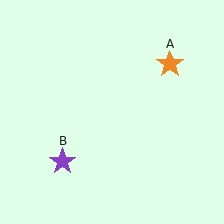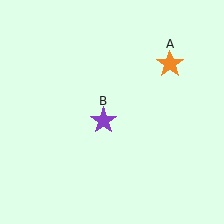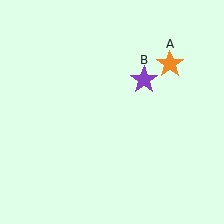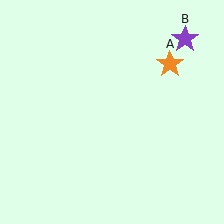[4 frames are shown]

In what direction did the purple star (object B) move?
The purple star (object B) moved up and to the right.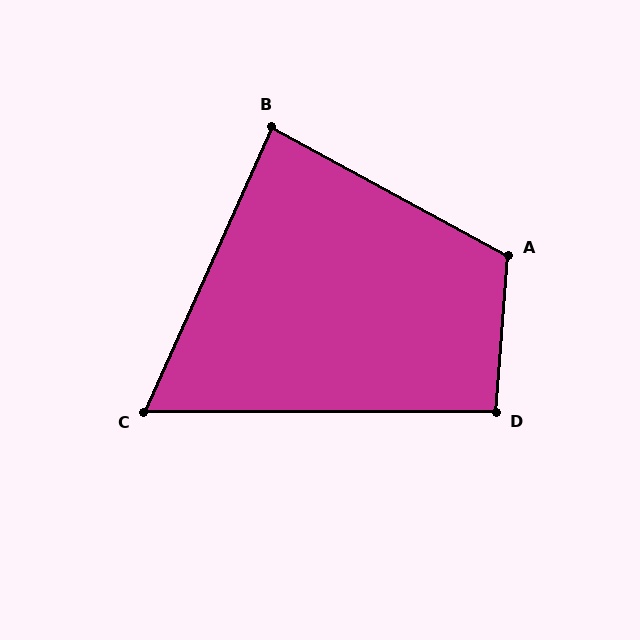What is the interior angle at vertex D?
Approximately 94 degrees (approximately right).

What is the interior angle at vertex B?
Approximately 86 degrees (approximately right).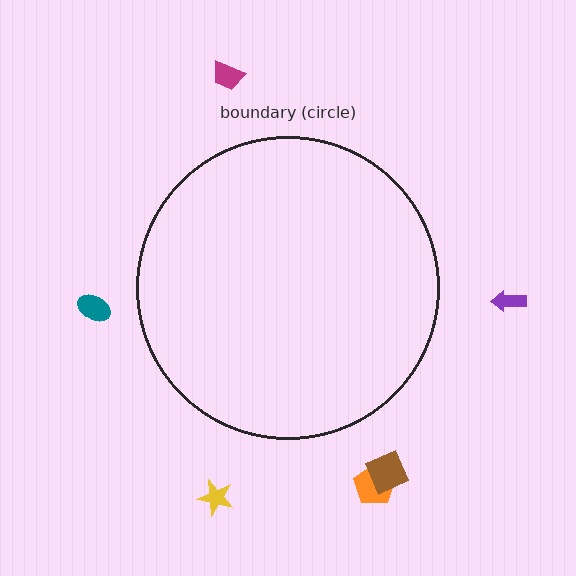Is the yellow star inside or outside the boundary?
Outside.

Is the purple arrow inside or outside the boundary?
Outside.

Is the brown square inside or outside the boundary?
Outside.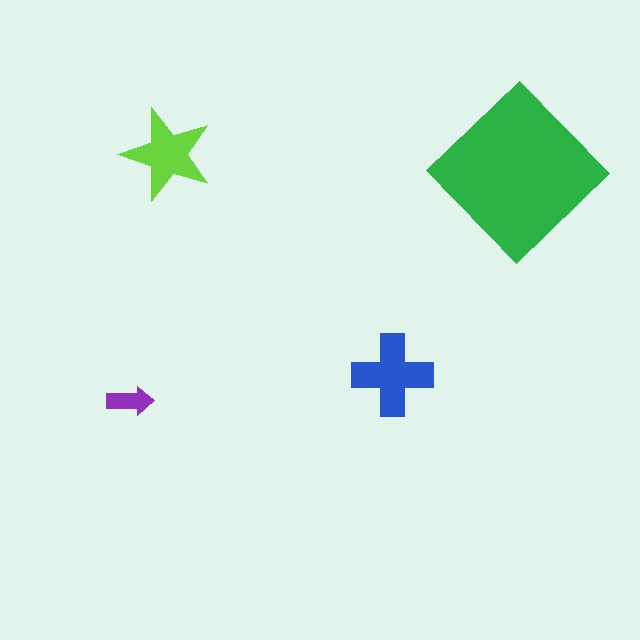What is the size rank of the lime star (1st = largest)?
3rd.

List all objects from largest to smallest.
The green diamond, the blue cross, the lime star, the purple arrow.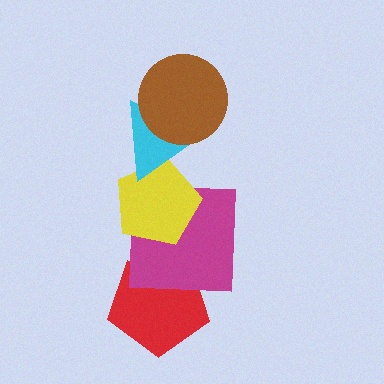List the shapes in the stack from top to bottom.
From top to bottom: the brown circle, the cyan triangle, the yellow pentagon, the magenta square, the red pentagon.